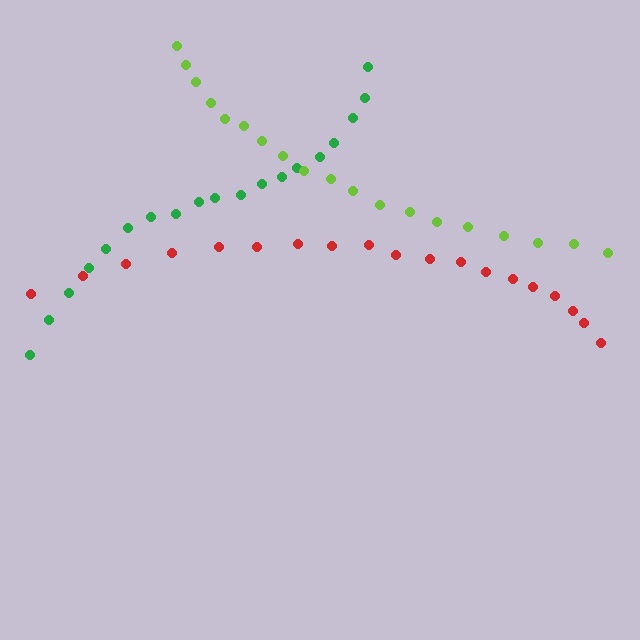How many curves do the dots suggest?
There are 3 distinct paths.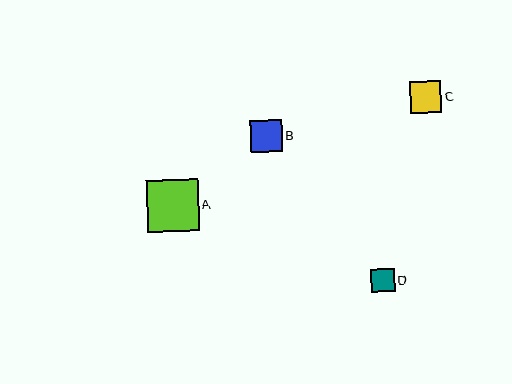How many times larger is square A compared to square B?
Square A is approximately 1.6 times the size of square B.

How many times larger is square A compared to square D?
Square A is approximately 2.2 times the size of square D.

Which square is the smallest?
Square D is the smallest with a size of approximately 23 pixels.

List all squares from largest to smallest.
From largest to smallest: A, B, C, D.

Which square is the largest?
Square A is the largest with a size of approximately 52 pixels.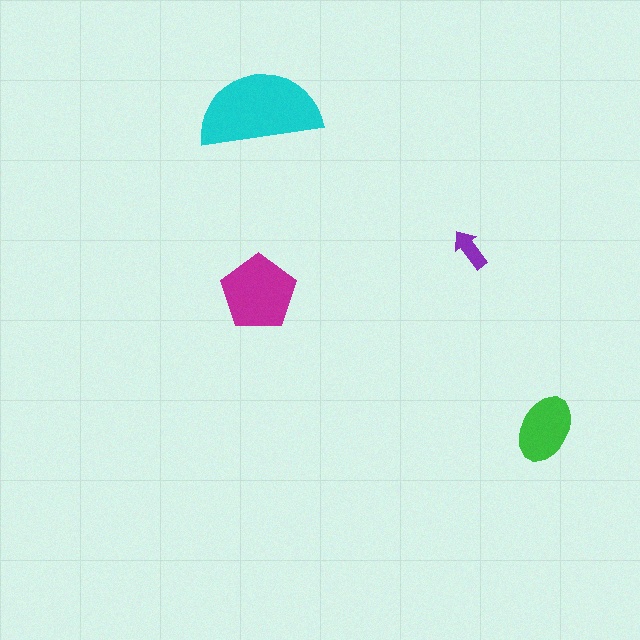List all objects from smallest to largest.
The purple arrow, the green ellipse, the magenta pentagon, the cyan semicircle.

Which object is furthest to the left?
The magenta pentagon is leftmost.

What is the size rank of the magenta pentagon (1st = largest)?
2nd.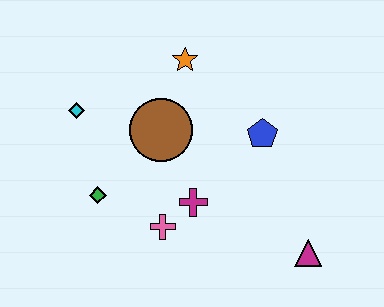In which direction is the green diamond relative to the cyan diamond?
The green diamond is below the cyan diamond.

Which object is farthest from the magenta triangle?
The cyan diamond is farthest from the magenta triangle.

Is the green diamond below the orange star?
Yes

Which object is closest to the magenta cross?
The pink cross is closest to the magenta cross.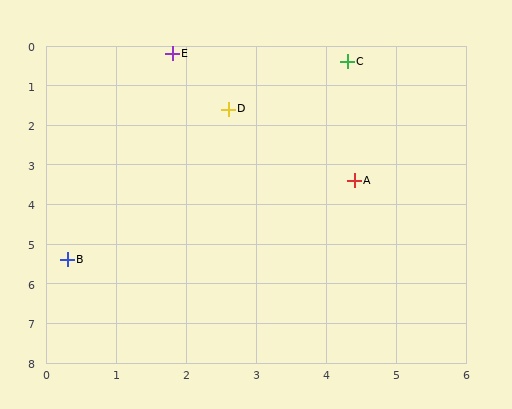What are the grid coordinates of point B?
Point B is at approximately (0.3, 5.4).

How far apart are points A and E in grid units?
Points A and E are about 4.1 grid units apart.